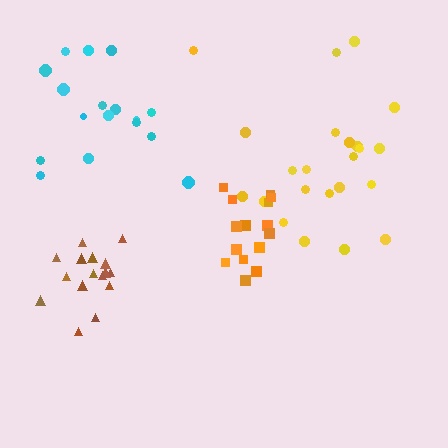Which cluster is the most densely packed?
Brown.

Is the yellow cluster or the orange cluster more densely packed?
Orange.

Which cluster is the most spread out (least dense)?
Yellow.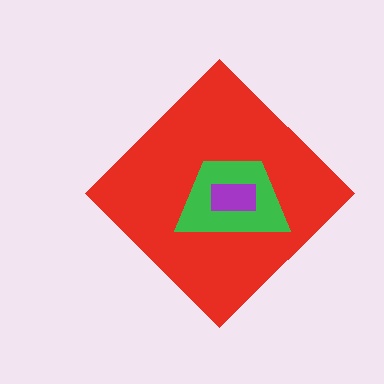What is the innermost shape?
The purple rectangle.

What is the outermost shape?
The red diamond.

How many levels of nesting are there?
3.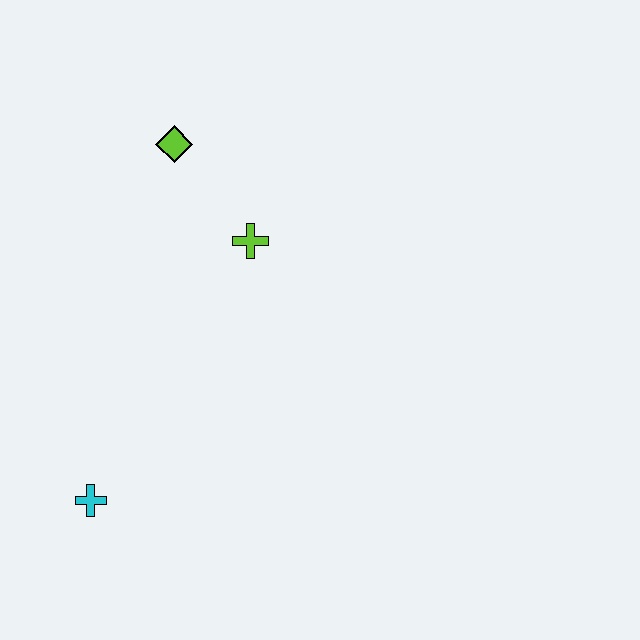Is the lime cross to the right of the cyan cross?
Yes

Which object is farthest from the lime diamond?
The cyan cross is farthest from the lime diamond.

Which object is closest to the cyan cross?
The lime cross is closest to the cyan cross.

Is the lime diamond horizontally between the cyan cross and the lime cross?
Yes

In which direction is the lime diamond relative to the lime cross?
The lime diamond is above the lime cross.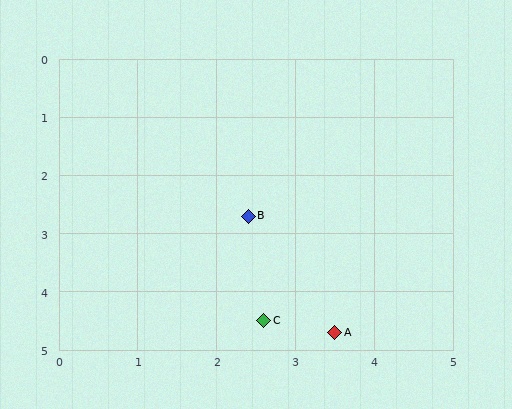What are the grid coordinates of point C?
Point C is at approximately (2.6, 4.5).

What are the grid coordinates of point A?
Point A is at approximately (3.5, 4.7).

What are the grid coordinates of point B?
Point B is at approximately (2.4, 2.7).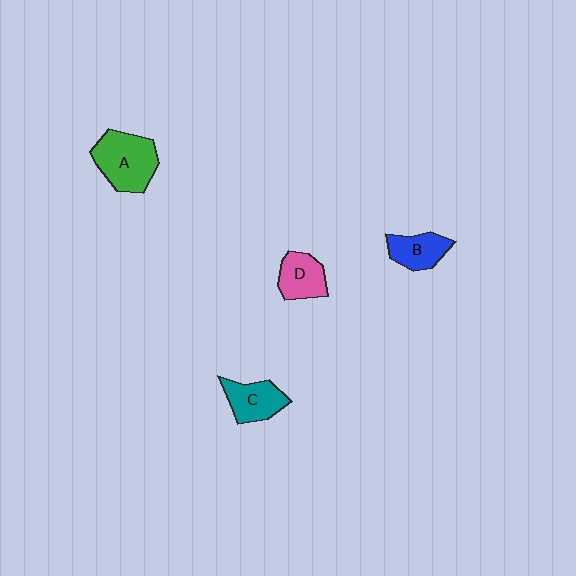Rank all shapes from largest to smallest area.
From largest to smallest: A (green), C (teal), D (pink), B (blue).